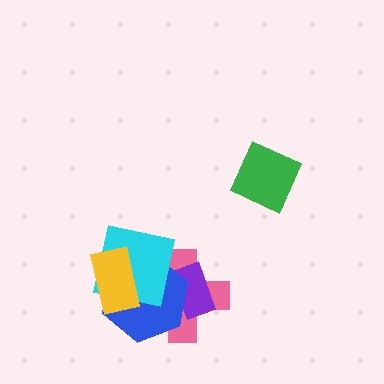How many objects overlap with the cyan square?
3 objects overlap with the cyan square.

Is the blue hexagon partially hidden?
Yes, it is partially covered by another shape.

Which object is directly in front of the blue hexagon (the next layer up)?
The cyan square is directly in front of the blue hexagon.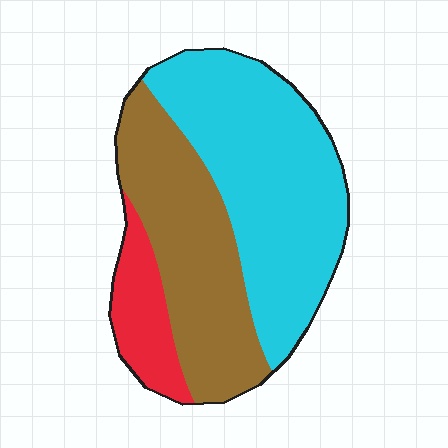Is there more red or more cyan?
Cyan.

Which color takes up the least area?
Red, at roughly 15%.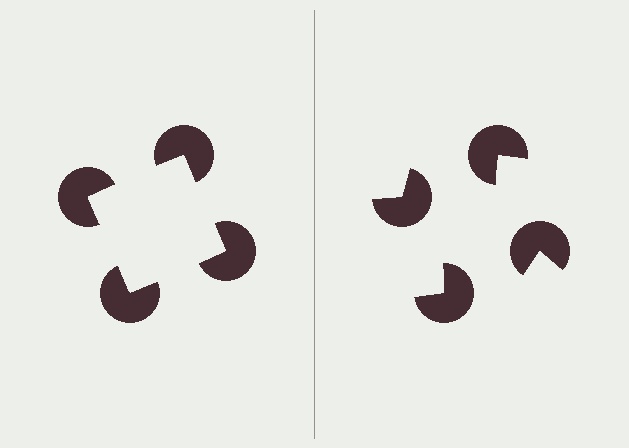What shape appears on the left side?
An illusory square.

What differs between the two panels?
The pac-man discs are positioned identically on both sides; only the wedge orientations differ. On the left they align to a square; on the right they are misaligned.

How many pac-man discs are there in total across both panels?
8 — 4 on each side.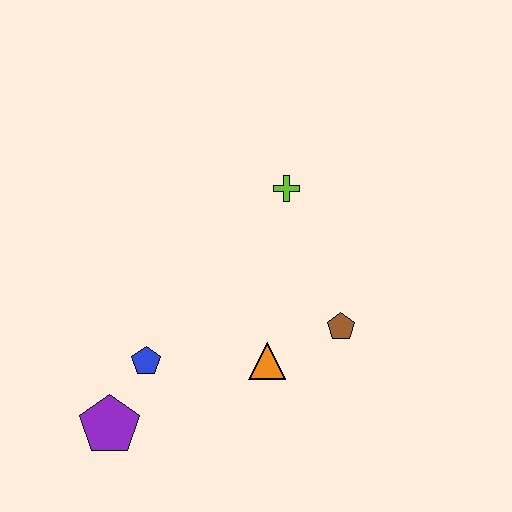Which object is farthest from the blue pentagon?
The lime cross is farthest from the blue pentagon.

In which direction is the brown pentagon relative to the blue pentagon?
The brown pentagon is to the right of the blue pentagon.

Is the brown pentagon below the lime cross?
Yes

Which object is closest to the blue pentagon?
The purple pentagon is closest to the blue pentagon.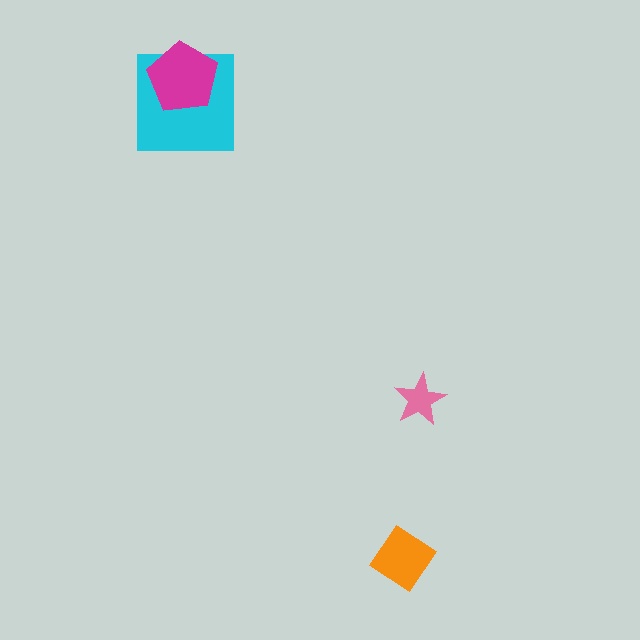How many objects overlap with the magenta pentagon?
1 object overlaps with the magenta pentagon.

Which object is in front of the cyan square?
The magenta pentagon is in front of the cyan square.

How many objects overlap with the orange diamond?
0 objects overlap with the orange diamond.